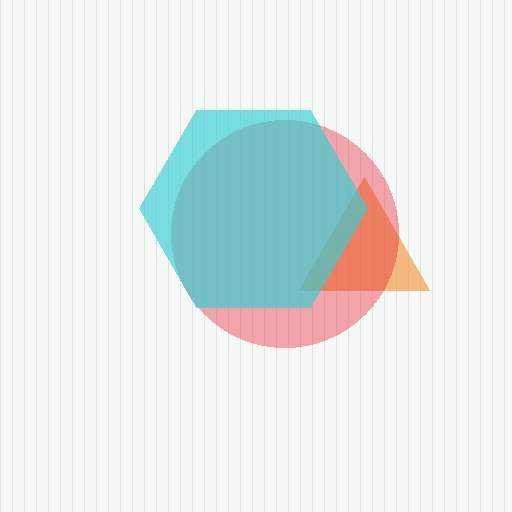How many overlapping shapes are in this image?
There are 3 overlapping shapes in the image.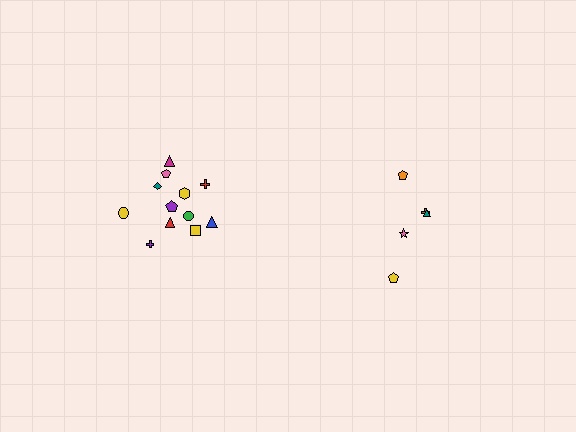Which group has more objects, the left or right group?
The left group.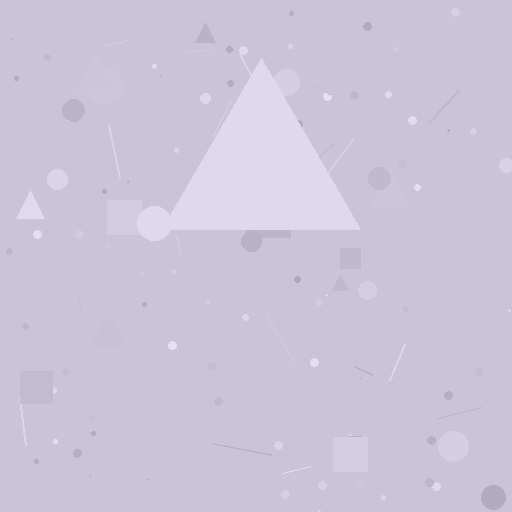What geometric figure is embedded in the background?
A triangle is embedded in the background.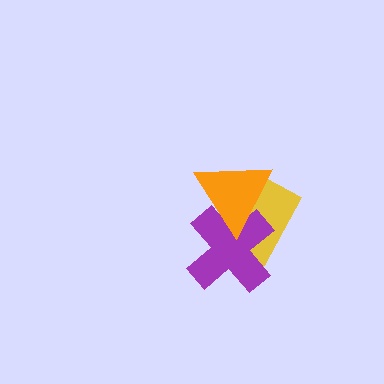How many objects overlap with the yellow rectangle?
2 objects overlap with the yellow rectangle.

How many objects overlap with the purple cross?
2 objects overlap with the purple cross.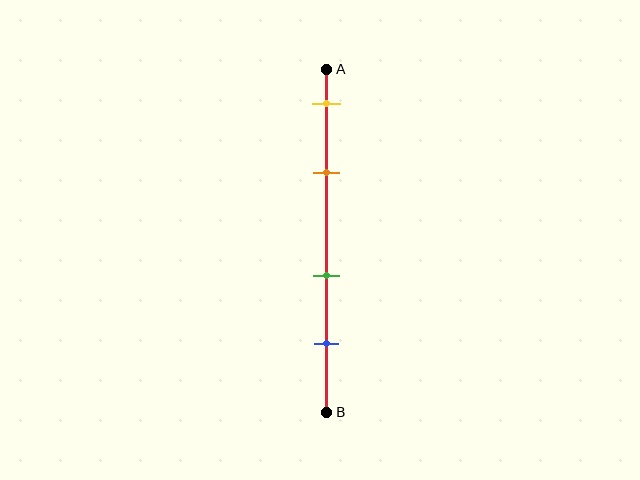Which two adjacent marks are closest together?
The yellow and orange marks are the closest adjacent pair.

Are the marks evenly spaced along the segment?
No, the marks are not evenly spaced.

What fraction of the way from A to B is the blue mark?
The blue mark is approximately 80% (0.8) of the way from A to B.